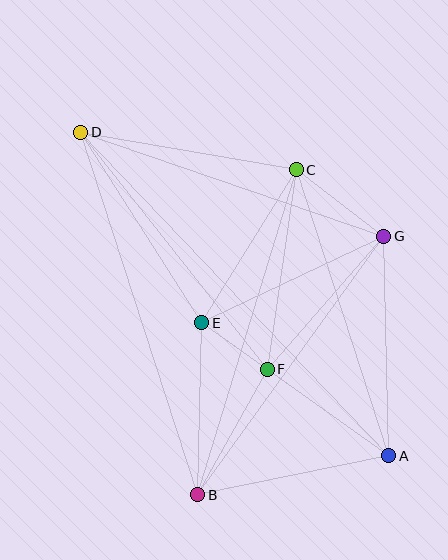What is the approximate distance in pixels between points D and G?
The distance between D and G is approximately 321 pixels.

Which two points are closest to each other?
Points E and F are closest to each other.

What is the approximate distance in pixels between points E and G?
The distance between E and G is approximately 202 pixels.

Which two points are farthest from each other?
Points A and D are farthest from each other.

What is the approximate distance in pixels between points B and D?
The distance between B and D is approximately 381 pixels.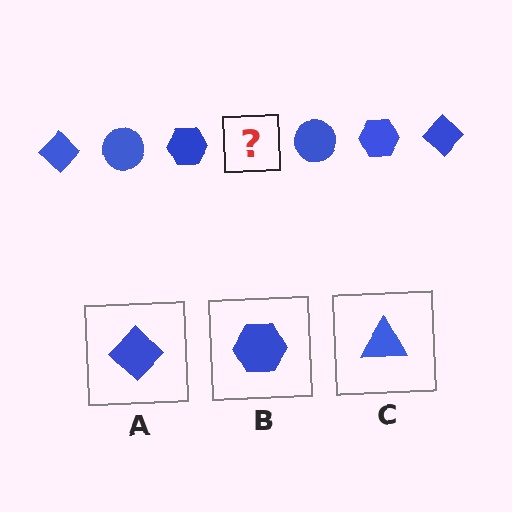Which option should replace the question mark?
Option A.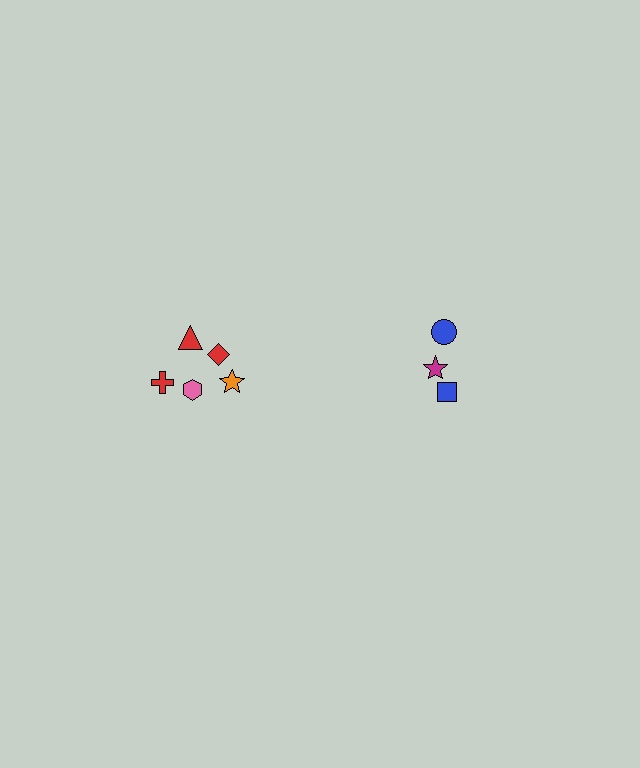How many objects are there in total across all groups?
There are 8 objects.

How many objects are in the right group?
There are 3 objects.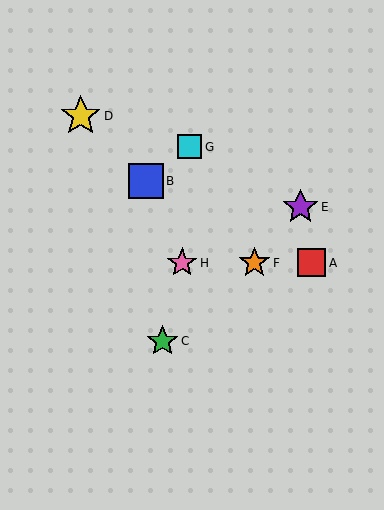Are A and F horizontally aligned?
Yes, both are at y≈262.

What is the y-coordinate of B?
Object B is at y≈181.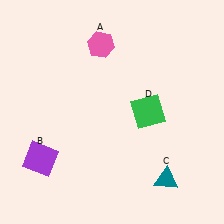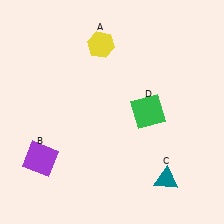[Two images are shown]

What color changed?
The hexagon (A) changed from pink in Image 1 to yellow in Image 2.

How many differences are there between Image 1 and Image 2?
There is 1 difference between the two images.